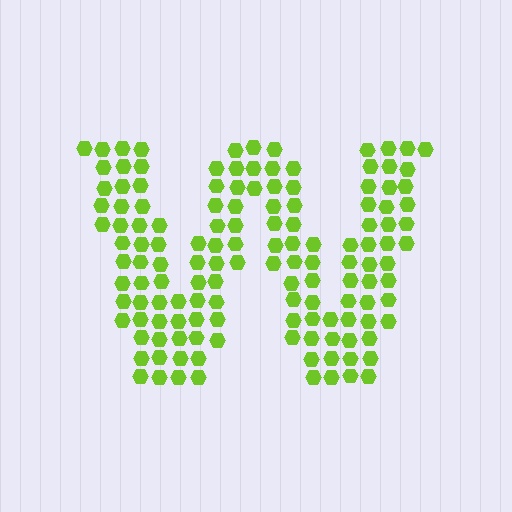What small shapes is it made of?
It is made of small hexagons.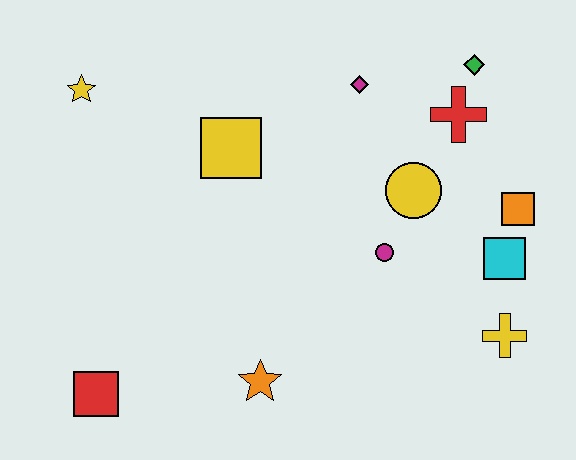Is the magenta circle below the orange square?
Yes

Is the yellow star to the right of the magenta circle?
No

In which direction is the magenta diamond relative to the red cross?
The magenta diamond is to the left of the red cross.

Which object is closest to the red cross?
The green diamond is closest to the red cross.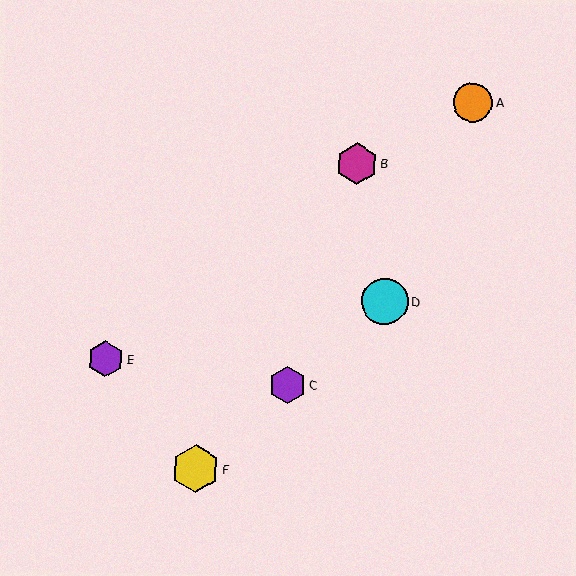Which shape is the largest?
The yellow hexagon (labeled F) is the largest.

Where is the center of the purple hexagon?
The center of the purple hexagon is at (106, 359).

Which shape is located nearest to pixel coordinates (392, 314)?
The cyan circle (labeled D) at (385, 302) is nearest to that location.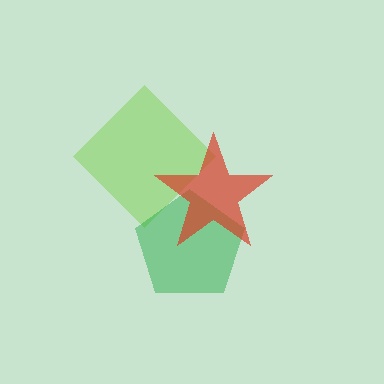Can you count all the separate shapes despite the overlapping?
Yes, there are 3 separate shapes.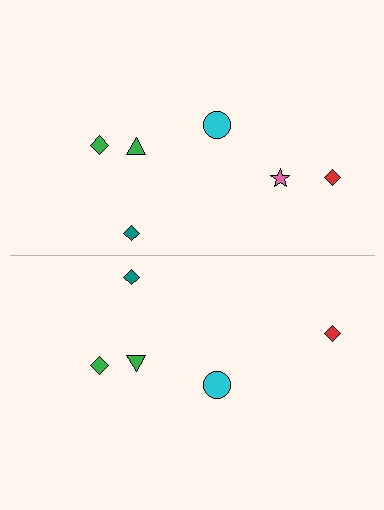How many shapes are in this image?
There are 11 shapes in this image.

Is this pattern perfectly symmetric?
No, the pattern is not perfectly symmetric. A pink star is missing from the bottom side.